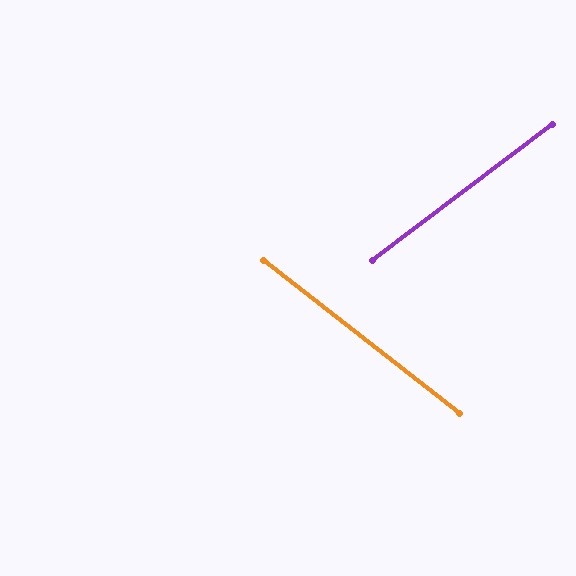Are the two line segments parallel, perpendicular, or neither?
Neither parallel nor perpendicular — they differ by about 75°.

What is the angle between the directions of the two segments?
Approximately 75 degrees.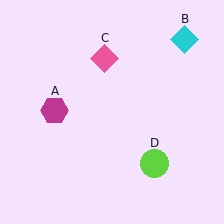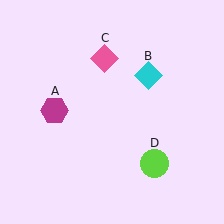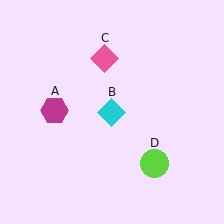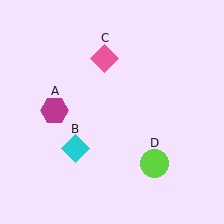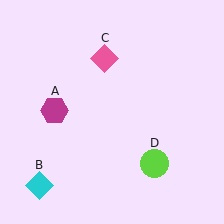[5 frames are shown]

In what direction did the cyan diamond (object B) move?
The cyan diamond (object B) moved down and to the left.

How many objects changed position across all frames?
1 object changed position: cyan diamond (object B).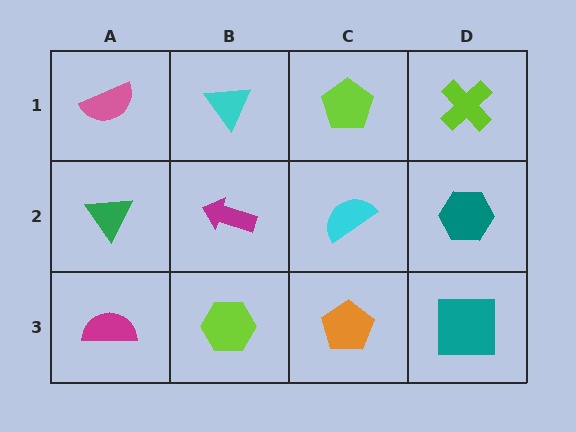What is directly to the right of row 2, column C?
A teal hexagon.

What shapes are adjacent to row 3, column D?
A teal hexagon (row 2, column D), an orange pentagon (row 3, column C).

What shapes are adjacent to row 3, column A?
A green triangle (row 2, column A), a lime hexagon (row 3, column B).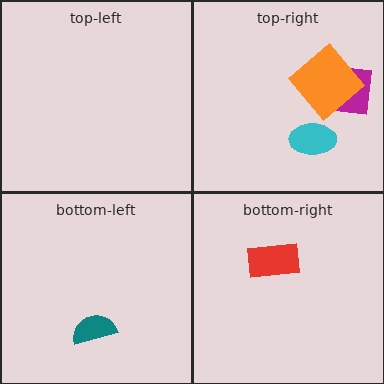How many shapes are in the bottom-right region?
1.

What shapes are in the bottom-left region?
The teal semicircle.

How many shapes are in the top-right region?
3.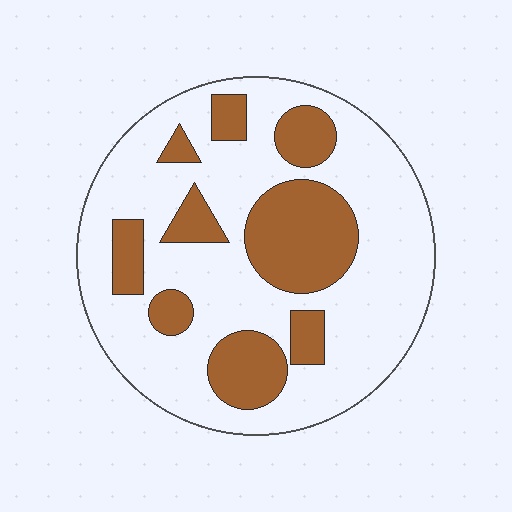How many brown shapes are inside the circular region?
9.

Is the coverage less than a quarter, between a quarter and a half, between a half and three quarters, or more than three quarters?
Between a quarter and a half.